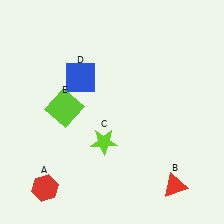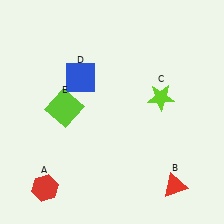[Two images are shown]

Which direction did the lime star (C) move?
The lime star (C) moved right.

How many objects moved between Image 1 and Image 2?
1 object moved between the two images.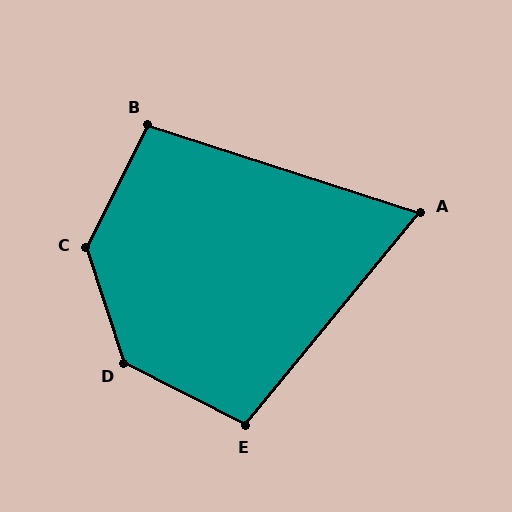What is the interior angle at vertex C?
Approximately 135 degrees (obtuse).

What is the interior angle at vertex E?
Approximately 102 degrees (obtuse).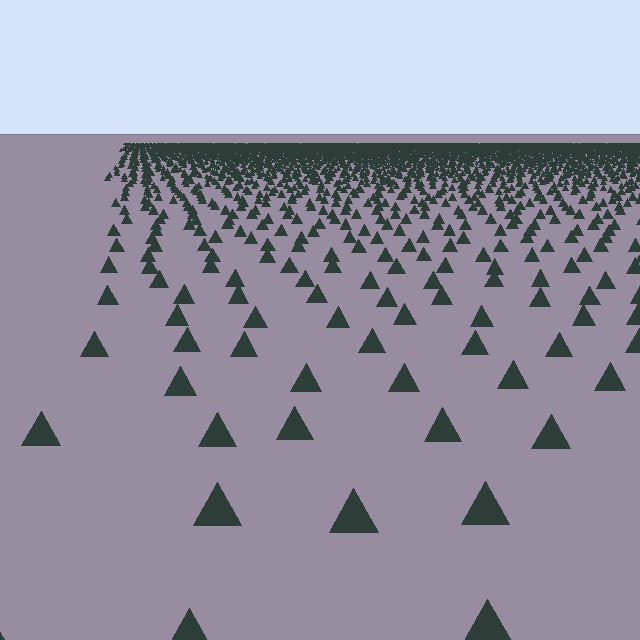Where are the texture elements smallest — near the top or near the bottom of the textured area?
Near the top.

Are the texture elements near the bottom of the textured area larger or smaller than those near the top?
Larger. Near the bottom, elements are closer to the viewer and appear at a bigger on-screen size.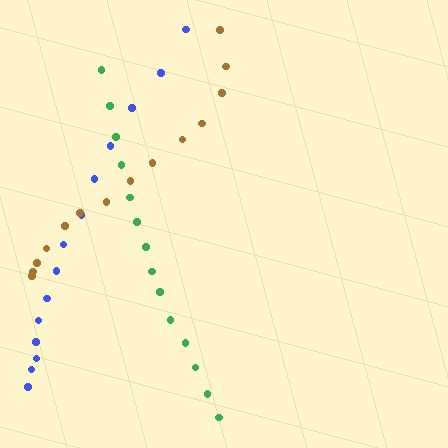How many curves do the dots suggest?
There are 3 distinct paths.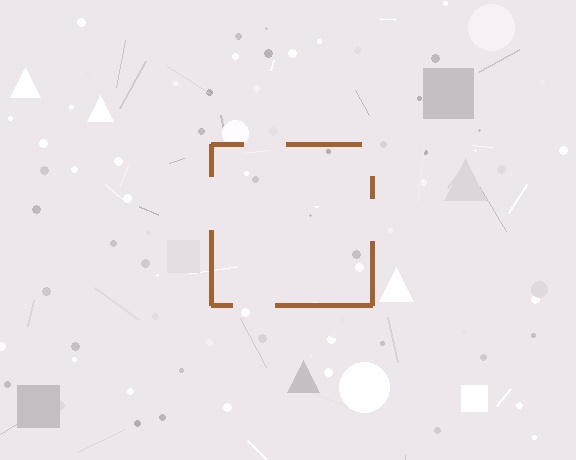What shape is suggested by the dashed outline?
The dashed outline suggests a square.